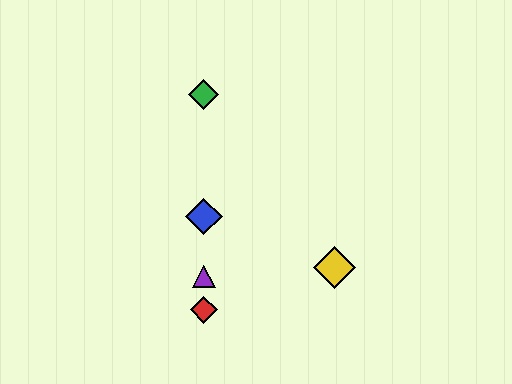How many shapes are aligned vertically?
4 shapes (the red diamond, the blue diamond, the green diamond, the purple triangle) are aligned vertically.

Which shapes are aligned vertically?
The red diamond, the blue diamond, the green diamond, the purple triangle are aligned vertically.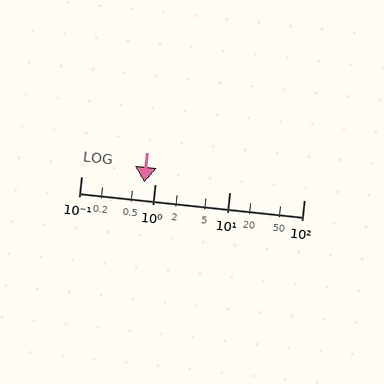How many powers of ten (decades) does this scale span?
The scale spans 3 decades, from 0.1 to 100.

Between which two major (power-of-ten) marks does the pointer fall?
The pointer is between 0.1 and 1.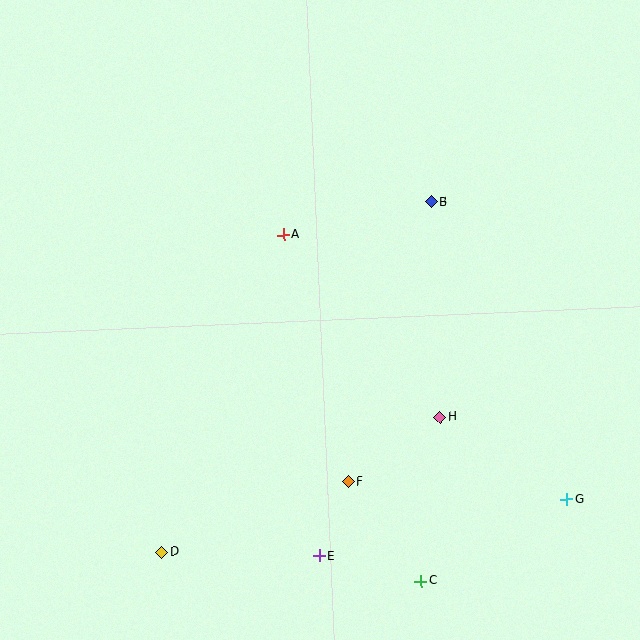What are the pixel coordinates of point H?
Point H is at (440, 417).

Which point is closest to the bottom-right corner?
Point G is closest to the bottom-right corner.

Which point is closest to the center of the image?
Point A at (284, 235) is closest to the center.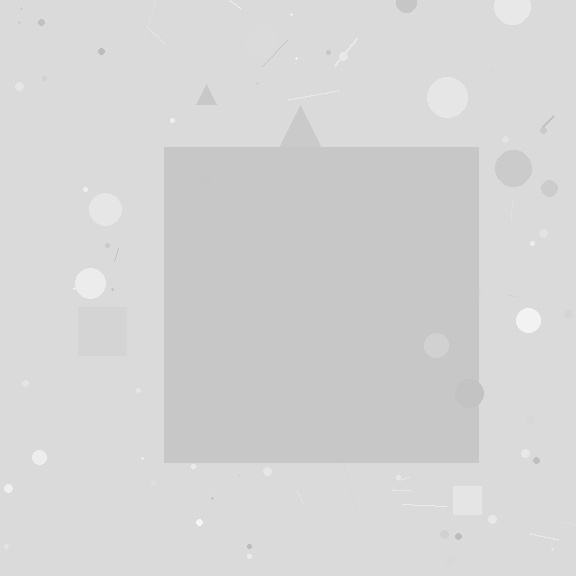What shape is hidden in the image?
A square is hidden in the image.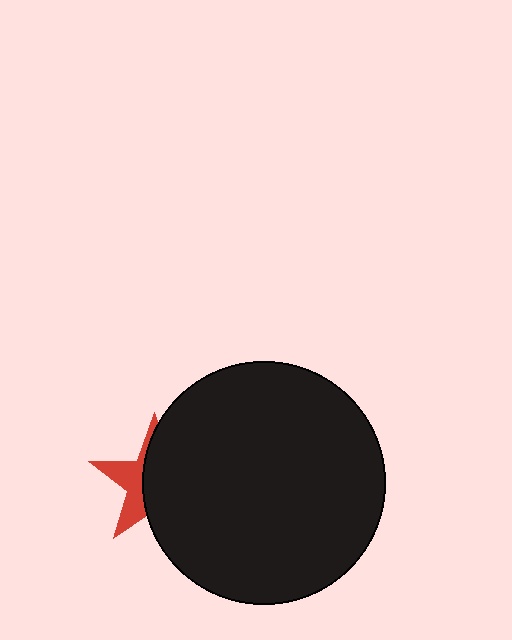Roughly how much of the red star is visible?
A small part of it is visible (roughly 37%).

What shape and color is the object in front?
The object in front is a black circle.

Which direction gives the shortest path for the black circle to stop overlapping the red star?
Moving right gives the shortest separation.